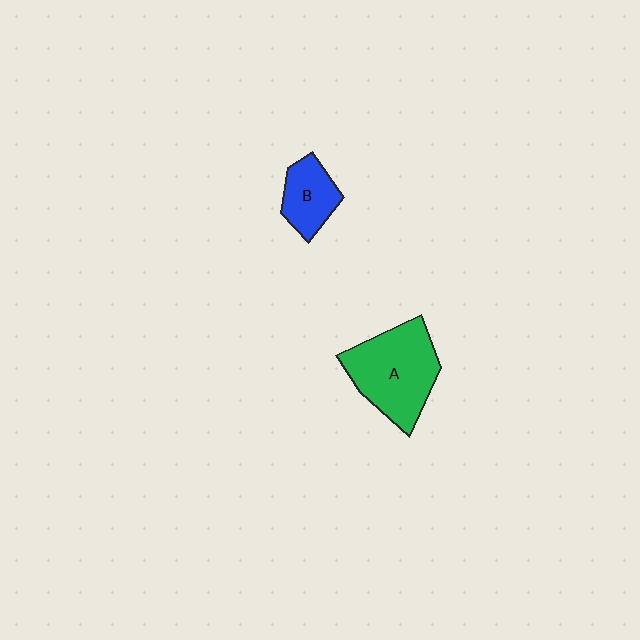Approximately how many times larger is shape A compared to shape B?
Approximately 2.0 times.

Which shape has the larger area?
Shape A (green).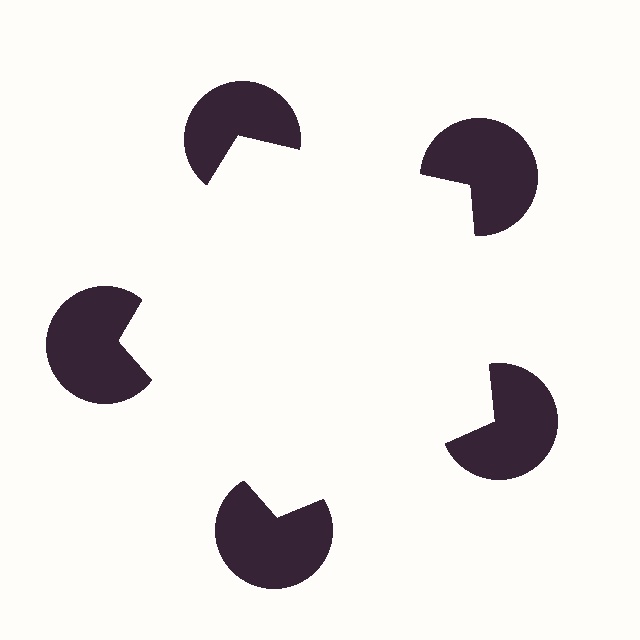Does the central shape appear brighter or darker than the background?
It typically appears slightly brighter than the background, even though no actual brightness change is drawn.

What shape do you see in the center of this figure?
An illusory pentagon — its edges are inferred from the aligned wedge cuts in the pac-man discs, not physically drawn.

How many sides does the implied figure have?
5 sides.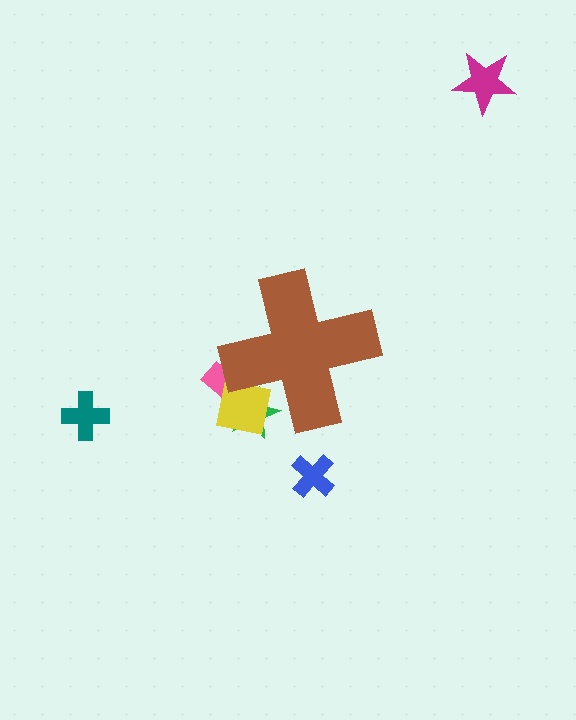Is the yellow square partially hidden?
Yes, the yellow square is partially hidden behind the brown cross.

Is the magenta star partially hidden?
No, the magenta star is fully visible.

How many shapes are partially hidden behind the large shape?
3 shapes are partially hidden.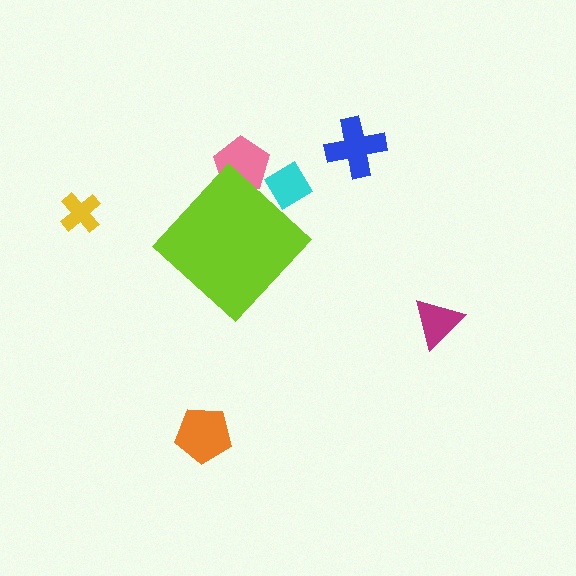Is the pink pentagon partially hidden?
Yes, the pink pentagon is partially hidden behind the lime diamond.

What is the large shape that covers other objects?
A lime diamond.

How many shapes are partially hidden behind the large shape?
2 shapes are partially hidden.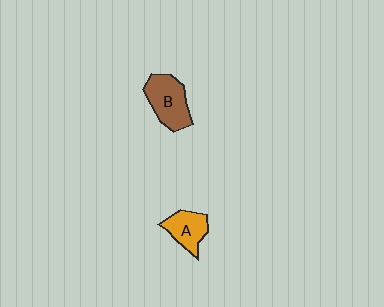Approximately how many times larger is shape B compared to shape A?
Approximately 1.4 times.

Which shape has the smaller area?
Shape A (orange).